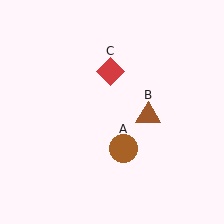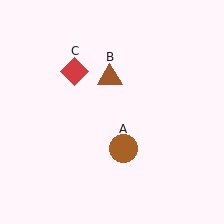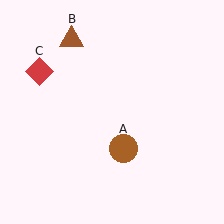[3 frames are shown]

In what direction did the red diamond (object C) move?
The red diamond (object C) moved left.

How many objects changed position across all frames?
2 objects changed position: brown triangle (object B), red diamond (object C).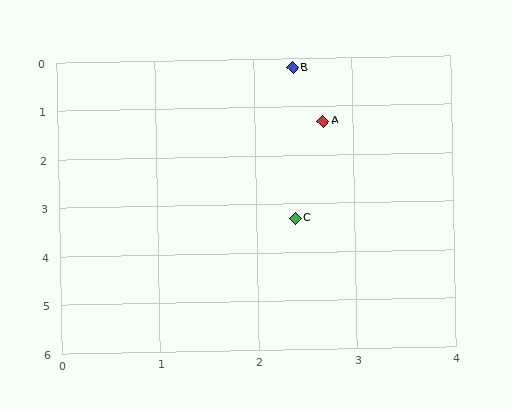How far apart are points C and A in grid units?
Points C and A are about 2.0 grid units apart.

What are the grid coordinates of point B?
Point B is at approximately (2.4, 0.2).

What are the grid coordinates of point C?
Point C is at approximately (2.4, 3.3).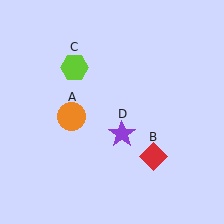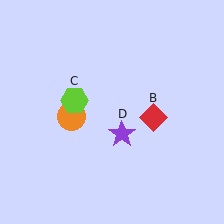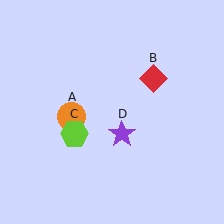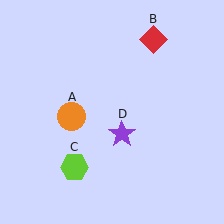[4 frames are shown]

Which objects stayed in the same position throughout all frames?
Orange circle (object A) and purple star (object D) remained stationary.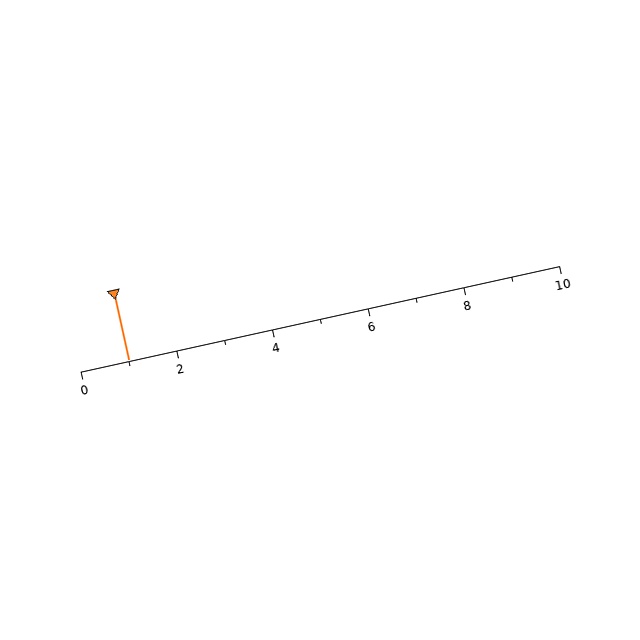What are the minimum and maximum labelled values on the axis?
The axis runs from 0 to 10.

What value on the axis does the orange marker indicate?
The marker indicates approximately 1.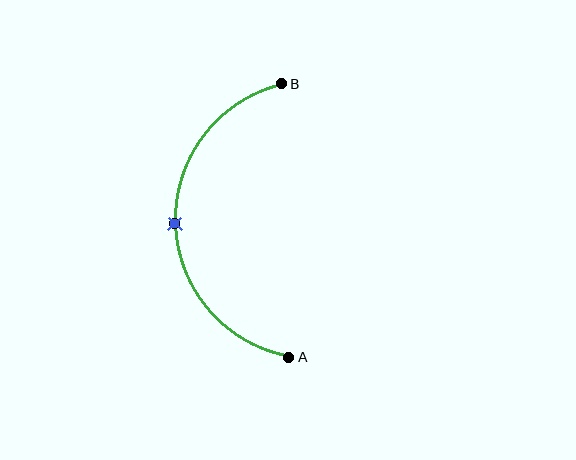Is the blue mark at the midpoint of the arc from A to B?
Yes. The blue mark lies on the arc at equal arc-length from both A and B — it is the arc midpoint.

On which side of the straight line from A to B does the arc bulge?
The arc bulges to the left of the straight line connecting A and B.